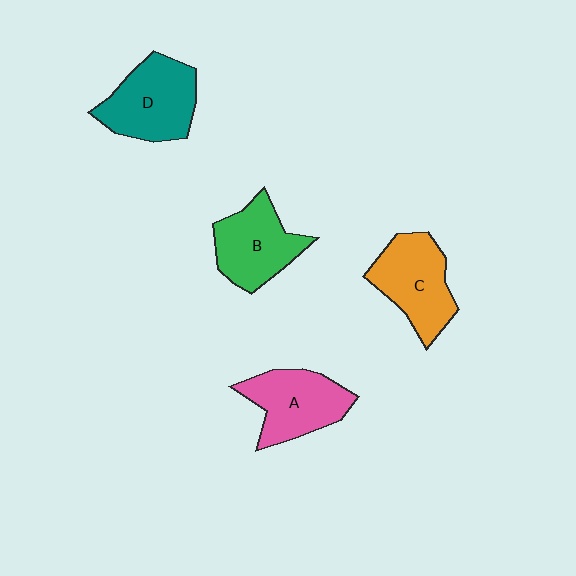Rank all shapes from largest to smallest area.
From largest to smallest: D (teal), C (orange), A (pink), B (green).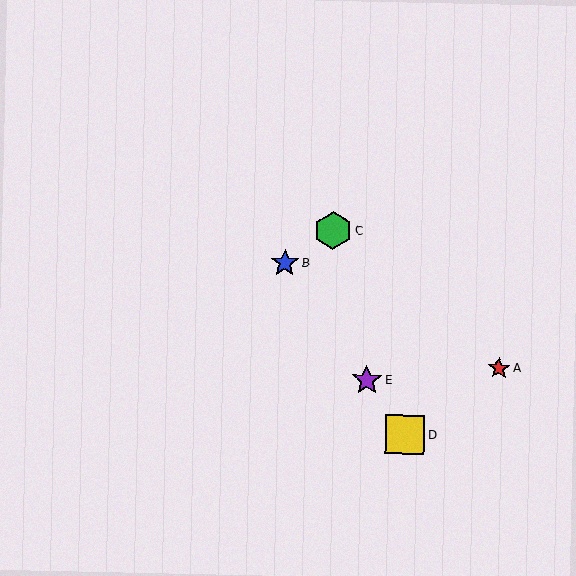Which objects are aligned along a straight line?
Objects B, D, E are aligned along a straight line.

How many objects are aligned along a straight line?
3 objects (B, D, E) are aligned along a straight line.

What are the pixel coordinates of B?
Object B is at (285, 263).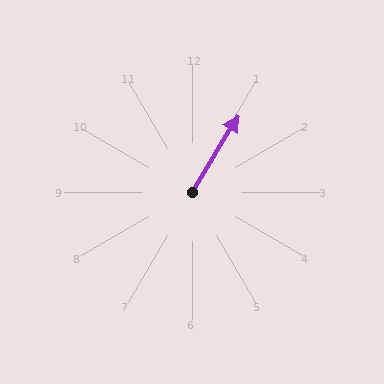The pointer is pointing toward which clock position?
Roughly 1 o'clock.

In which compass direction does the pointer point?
Northeast.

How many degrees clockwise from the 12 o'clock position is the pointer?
Approximately 31 degrees.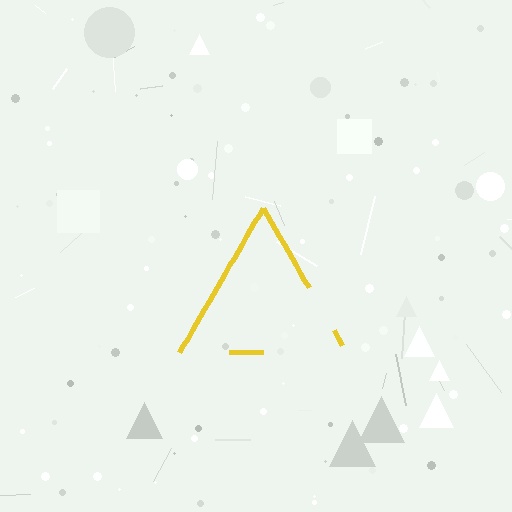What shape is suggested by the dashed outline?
The dashed outline suggests a triangle.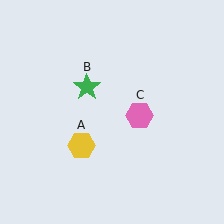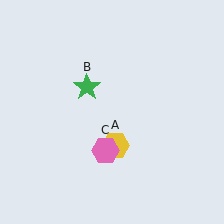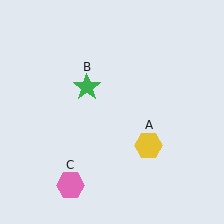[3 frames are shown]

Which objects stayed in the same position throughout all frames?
Green star (object B) remained stationary.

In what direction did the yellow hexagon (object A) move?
The yellow hexagon (object A) moved right.